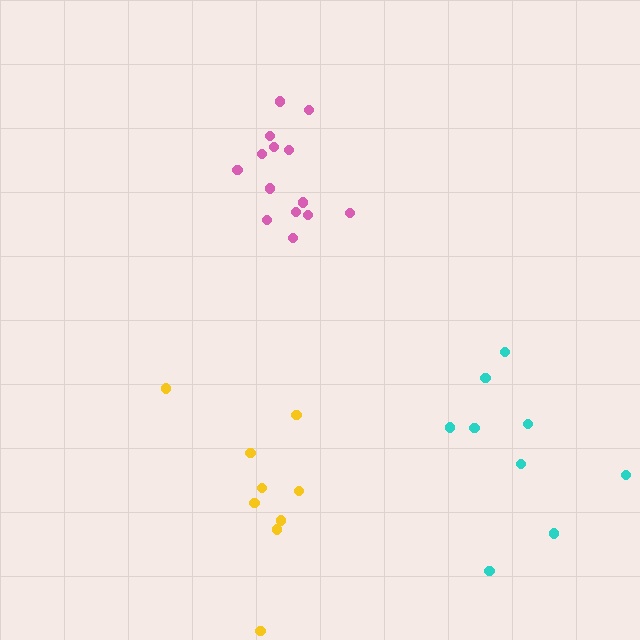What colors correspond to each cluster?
The clusters are colored: cyan, yellow, pink.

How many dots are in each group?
Group 1: 9 dots, Group 2: 9 dots, Group 3: 14 dots (32 total).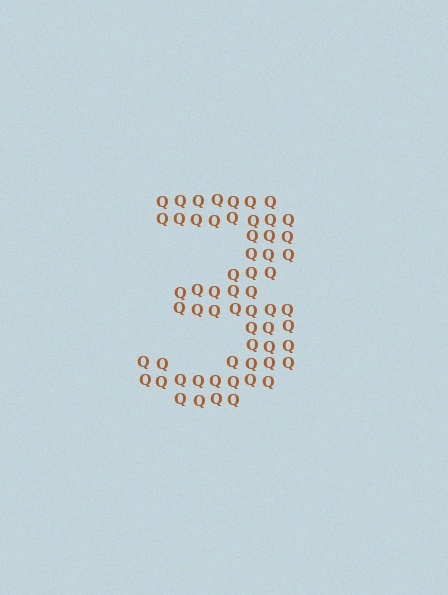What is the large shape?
The large shape is the digit 3.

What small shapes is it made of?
It is made of small letter Q's.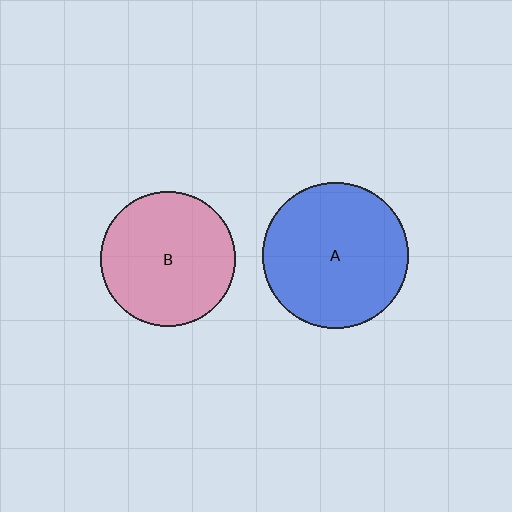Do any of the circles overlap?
No, none of the circles overlap.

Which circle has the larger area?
Circle A (blue).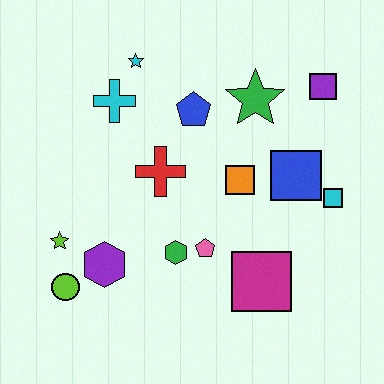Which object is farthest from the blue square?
The lime circle is farthest from the blue square.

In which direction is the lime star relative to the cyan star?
The lime star is below the cyan star.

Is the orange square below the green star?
Yes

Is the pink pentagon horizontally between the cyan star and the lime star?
No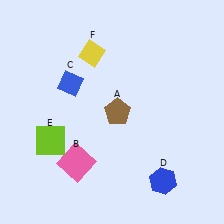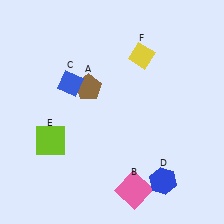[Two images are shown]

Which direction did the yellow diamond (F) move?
The yellow diamond (F) moved right.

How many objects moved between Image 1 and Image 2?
3 objects moved between the two images.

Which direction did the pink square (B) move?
The pink square (B) moved right.